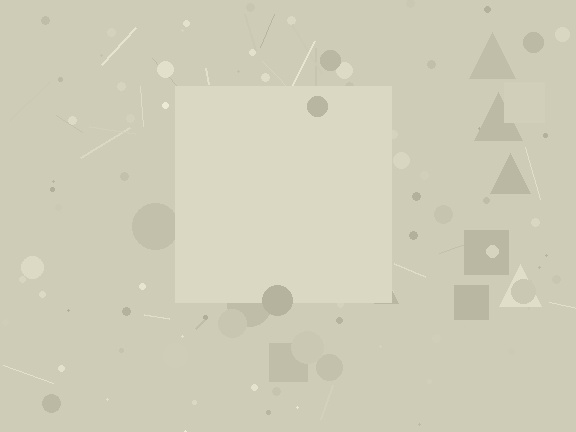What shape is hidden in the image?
A square is hidden in the image.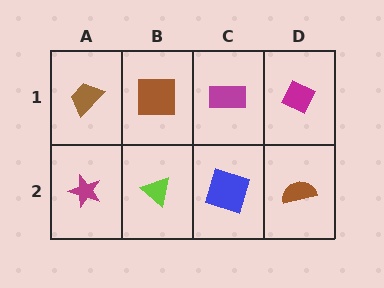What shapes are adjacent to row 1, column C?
A blue square (row 2, column C), a brown square (row 1, column B), a magenta diamond (row 1, column D).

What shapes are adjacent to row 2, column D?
A magenta diamond (row 1, column D), a blue square (row 2, column C).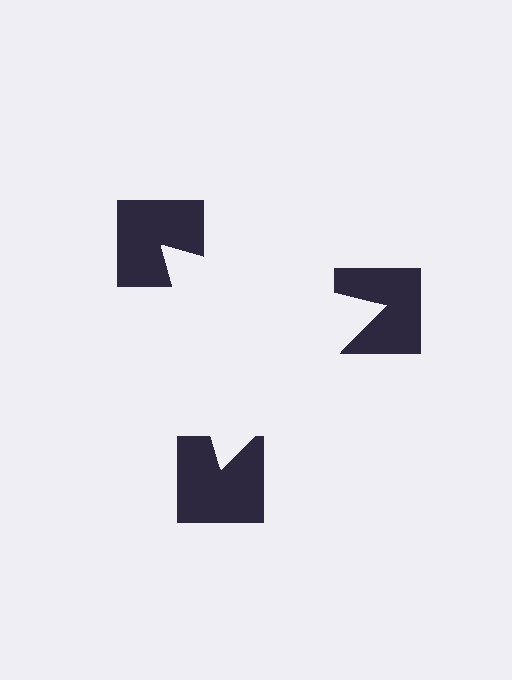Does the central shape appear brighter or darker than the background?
It typically appears slightly brighter than the background, even though no actual brightness change is drawn.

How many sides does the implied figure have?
3 sides.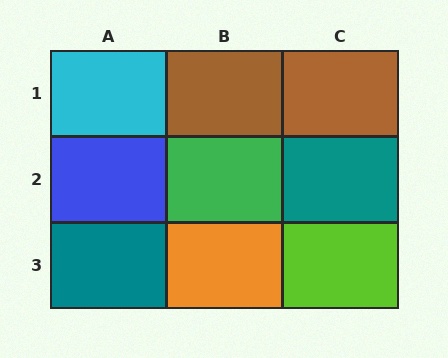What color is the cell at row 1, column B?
Brown.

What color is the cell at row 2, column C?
Teal.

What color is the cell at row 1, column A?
Cyan.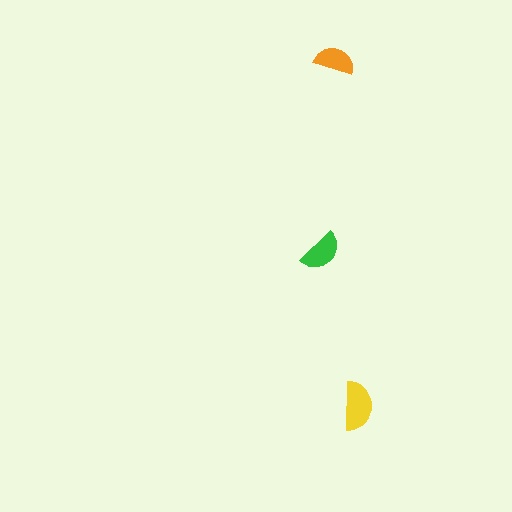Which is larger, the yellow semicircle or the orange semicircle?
The yellow one.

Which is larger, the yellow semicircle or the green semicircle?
The yellow one.